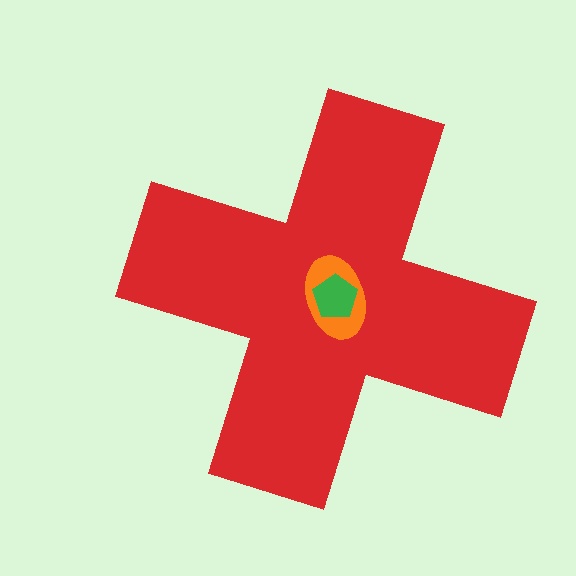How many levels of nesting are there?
3.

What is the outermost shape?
The red cross.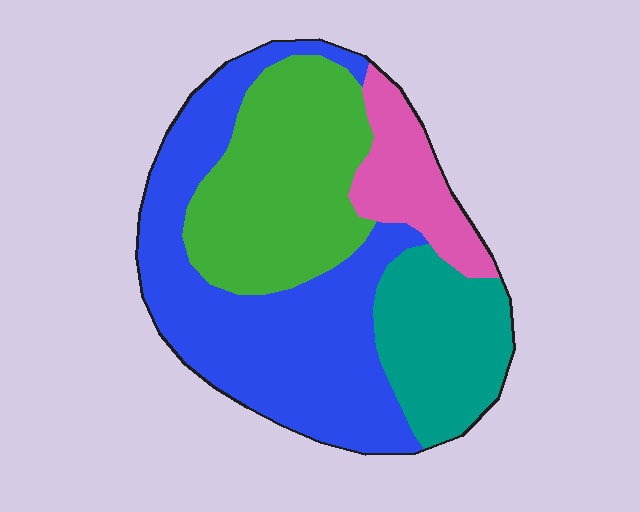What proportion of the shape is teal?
Teal takes up less than a quarter of the shape.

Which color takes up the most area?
Blue, at roughly 40%.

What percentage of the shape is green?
Green covers 29% of the shape.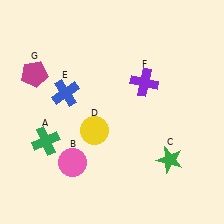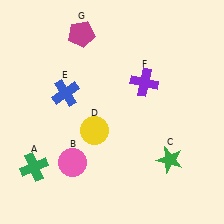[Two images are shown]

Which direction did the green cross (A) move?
The green cross (A) moved down.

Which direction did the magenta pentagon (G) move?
The magenta pentagon (G) moved right.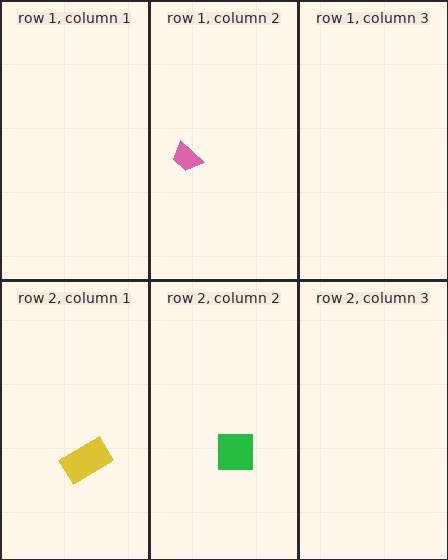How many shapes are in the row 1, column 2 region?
1.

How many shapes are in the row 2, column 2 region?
1.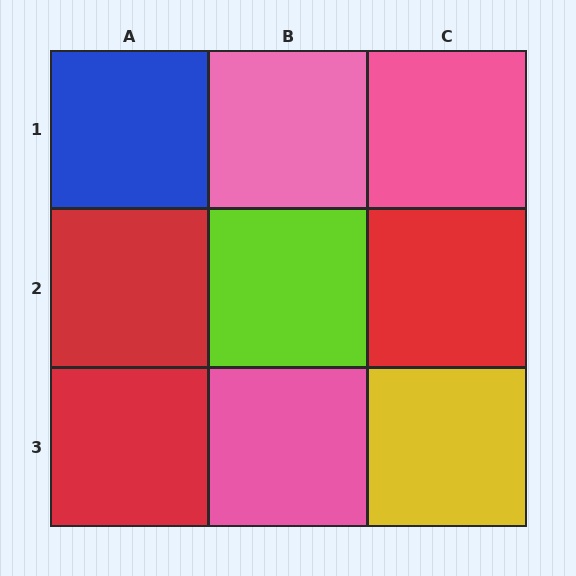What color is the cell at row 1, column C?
Pink.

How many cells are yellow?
1 cell is yellow.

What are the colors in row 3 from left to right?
Red, pink, yellow.